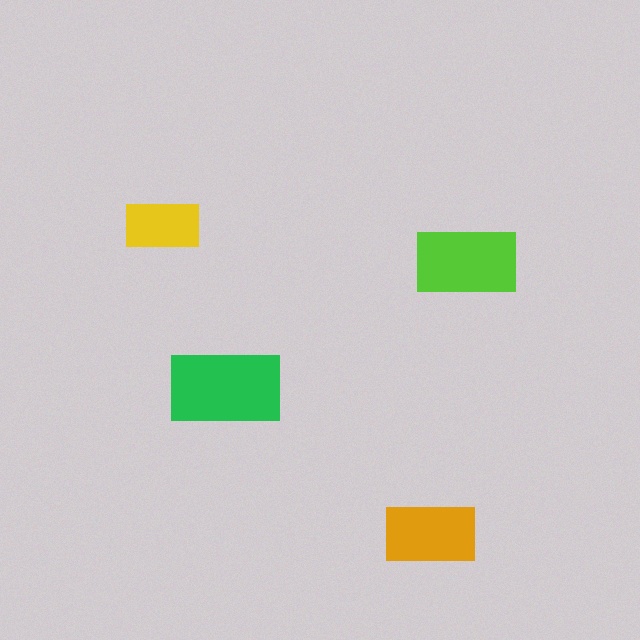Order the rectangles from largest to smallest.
the green one, the lime one, the orange one, the yellow one.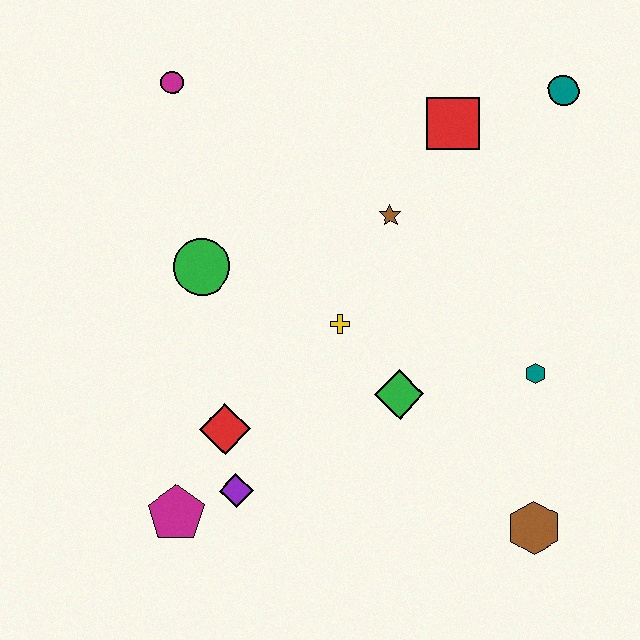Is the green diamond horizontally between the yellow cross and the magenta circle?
No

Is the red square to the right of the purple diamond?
Yes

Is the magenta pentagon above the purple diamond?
No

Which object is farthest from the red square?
The magenta pentagon is farthest from the red square.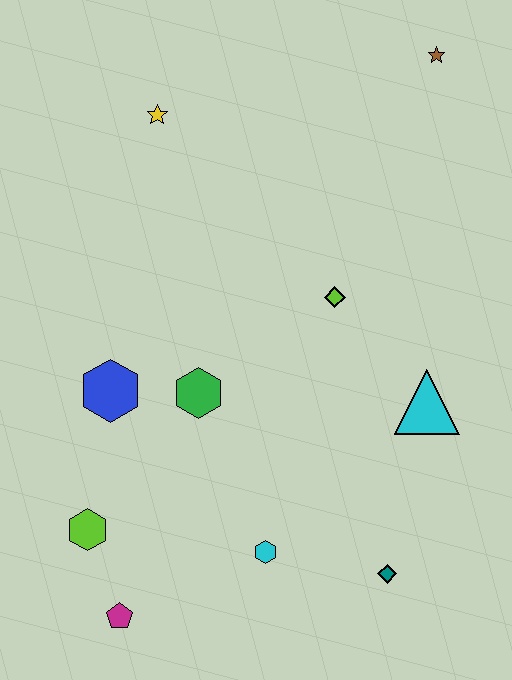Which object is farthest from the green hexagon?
The brown star is farthest from the green hexagon.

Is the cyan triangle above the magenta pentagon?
Yes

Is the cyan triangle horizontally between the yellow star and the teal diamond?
No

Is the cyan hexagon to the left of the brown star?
Yes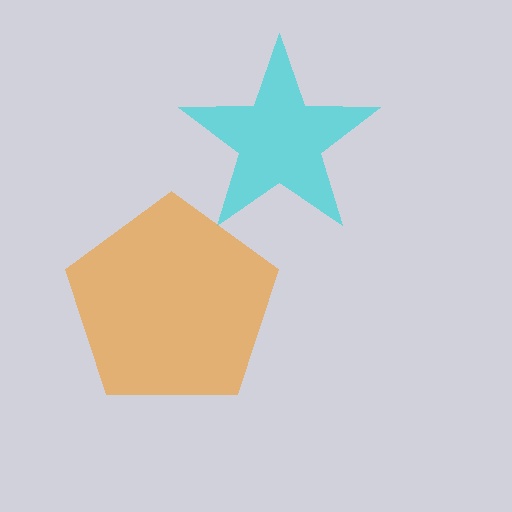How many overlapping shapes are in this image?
There are 2 overlapping shapes in the image.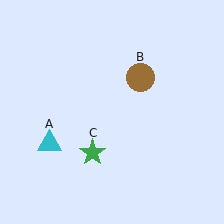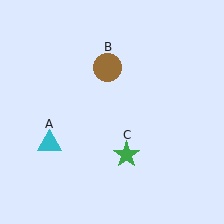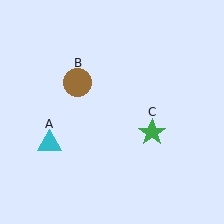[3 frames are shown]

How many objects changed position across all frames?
2 objects changed position: brown circle (object B), green star (object C).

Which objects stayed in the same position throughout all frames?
Cyan triangle (object A) remained stationary.